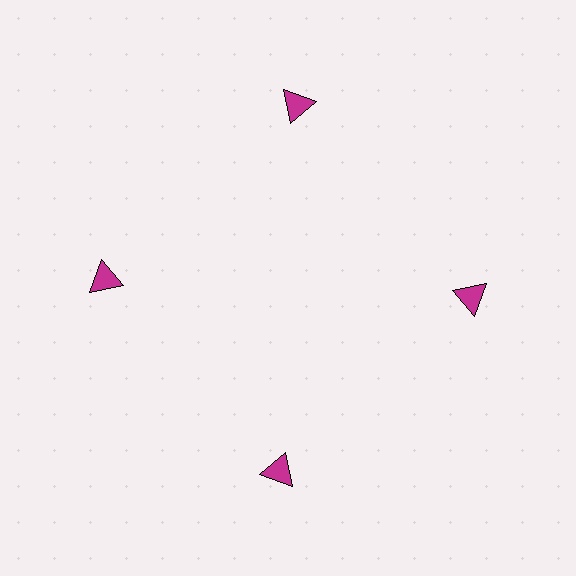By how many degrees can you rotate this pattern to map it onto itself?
The pattern maps onto itself every 90 degrees of rotation.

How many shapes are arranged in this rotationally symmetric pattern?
There are 4 shapes, arranged in 4 groups of 1.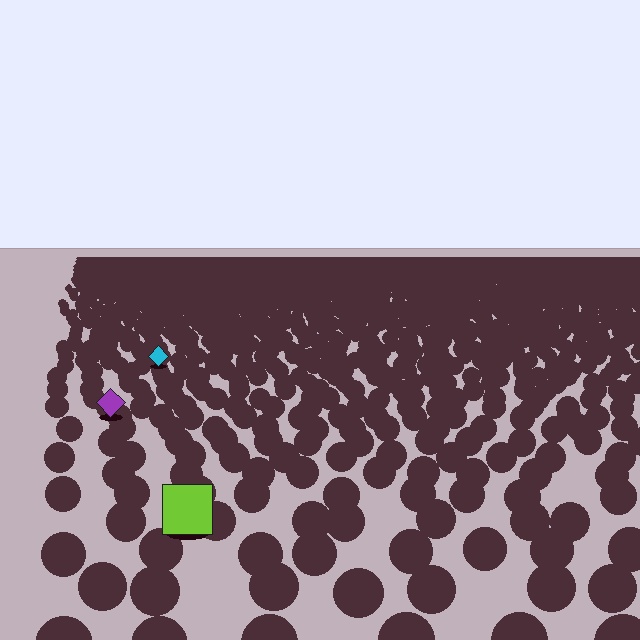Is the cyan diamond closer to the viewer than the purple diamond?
No. The purple diamond is closer — you can tell from the texture gradient: the ground texture is coarser near it.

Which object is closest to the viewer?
The lime square is closest. The texture marks near it are larger and more spread out.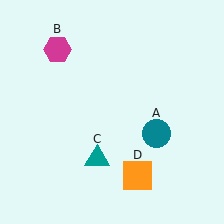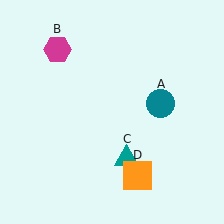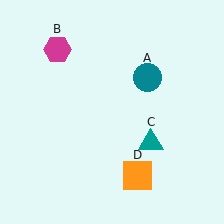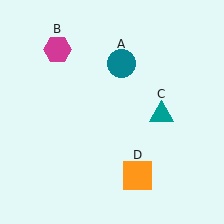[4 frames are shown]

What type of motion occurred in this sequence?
The teal circle (object A), teal triangle (object C) rotated counterclockwise around the center of the scene.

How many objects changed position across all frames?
2 objects changed position: teal circle (object A), teal triangle (object C).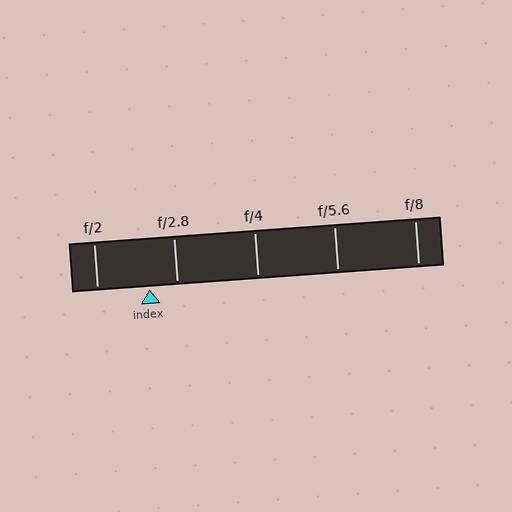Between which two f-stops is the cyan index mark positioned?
The index mark is between f/2 and f/2.8.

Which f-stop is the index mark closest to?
The index mark is closest to f/2.8.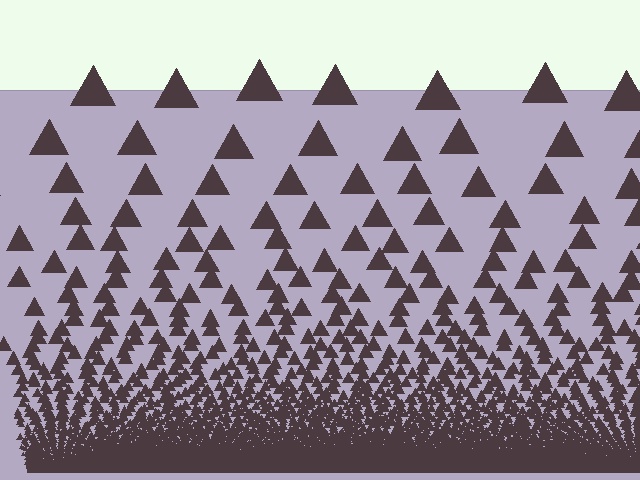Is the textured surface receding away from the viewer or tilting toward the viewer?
The surface appears to tilt toward the viewer. Texture elements get larger and sparser toward the top.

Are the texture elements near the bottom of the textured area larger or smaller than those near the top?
Smaller. The gradient is inverted — elements near the bottom are smaller and denser.